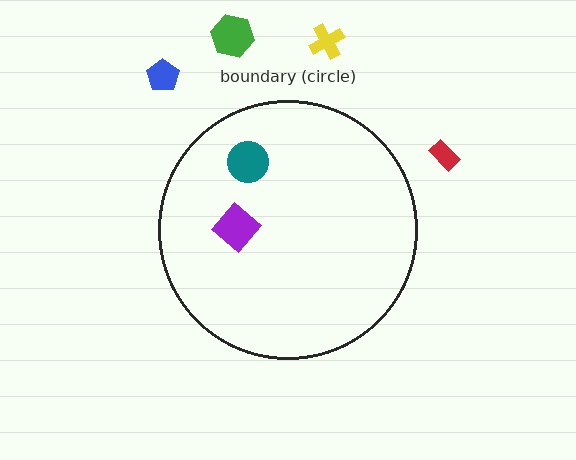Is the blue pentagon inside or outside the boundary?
Outside.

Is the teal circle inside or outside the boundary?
Inside.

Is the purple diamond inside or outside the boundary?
Inside.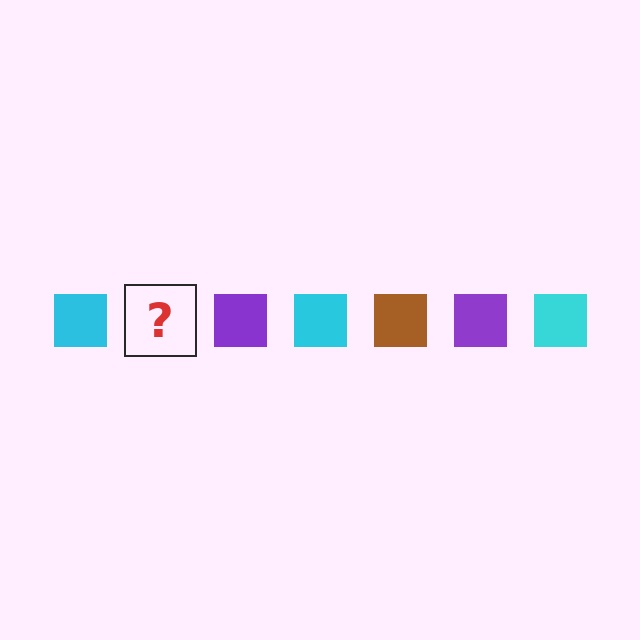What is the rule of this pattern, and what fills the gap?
The rule is that the pattern cycles through cyan, brown, purple squares. The gap should be filled with a brown square.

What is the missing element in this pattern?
The missing element is a brown square.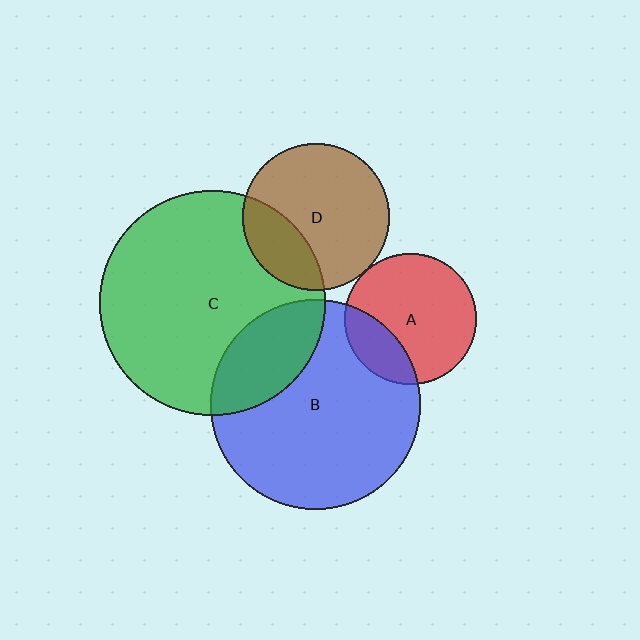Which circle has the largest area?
Circle C (green).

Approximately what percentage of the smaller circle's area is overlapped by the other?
Approximately 25%.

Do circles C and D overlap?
Yes.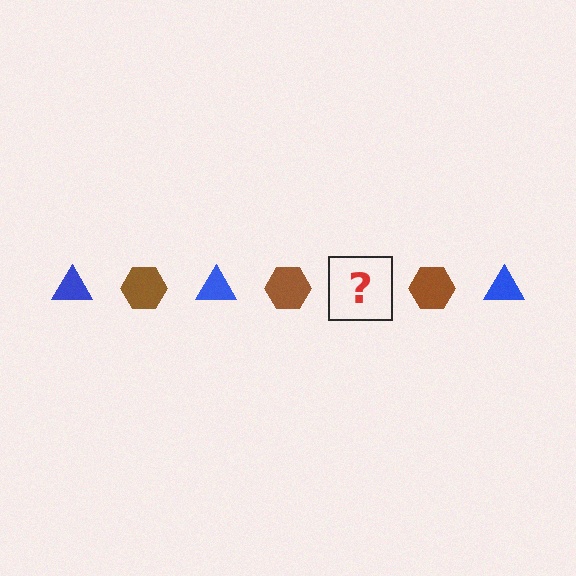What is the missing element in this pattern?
The missing element is a blue triangle.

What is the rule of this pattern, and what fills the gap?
The rule is that the pattern alternates between blue triangle and brown hexagon. The gap should be filled with a blue triangle.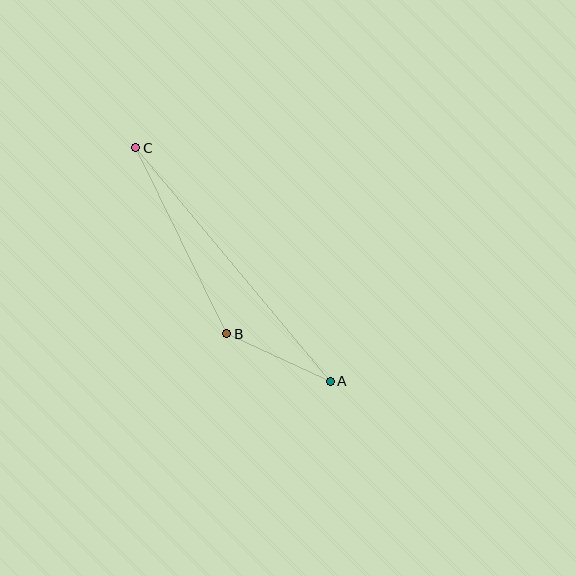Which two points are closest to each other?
Points A and B are closest to each other.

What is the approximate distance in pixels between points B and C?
The distance between B and C is approximately 207 pixels.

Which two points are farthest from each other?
Points A and C are farthest from each other.